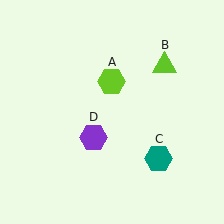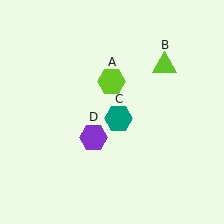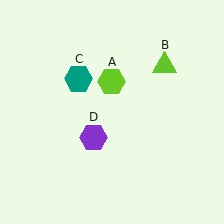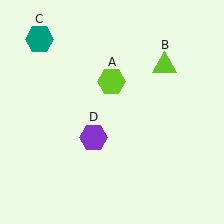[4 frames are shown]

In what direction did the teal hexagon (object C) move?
The teal hexagon (object C) moved up and to the left.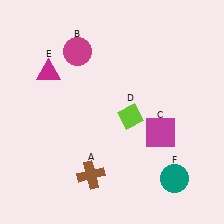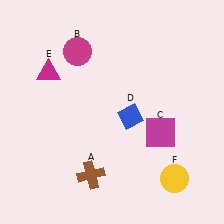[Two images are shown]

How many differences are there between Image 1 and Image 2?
There are 2 differences between the two images.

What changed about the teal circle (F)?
In Image 1, F is teal. In Image 2, it changed to yellow.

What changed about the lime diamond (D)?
In Image 1, D is lime. In Image 2, it changed to blue.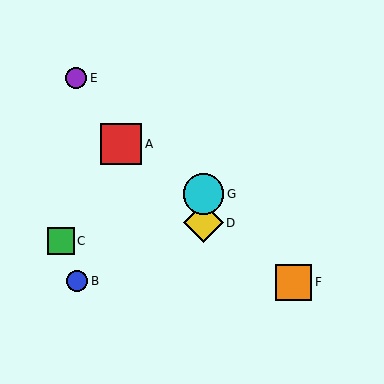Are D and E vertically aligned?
No, D is at x≈204 and E is at x≈76.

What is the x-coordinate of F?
Object F is at x≈294.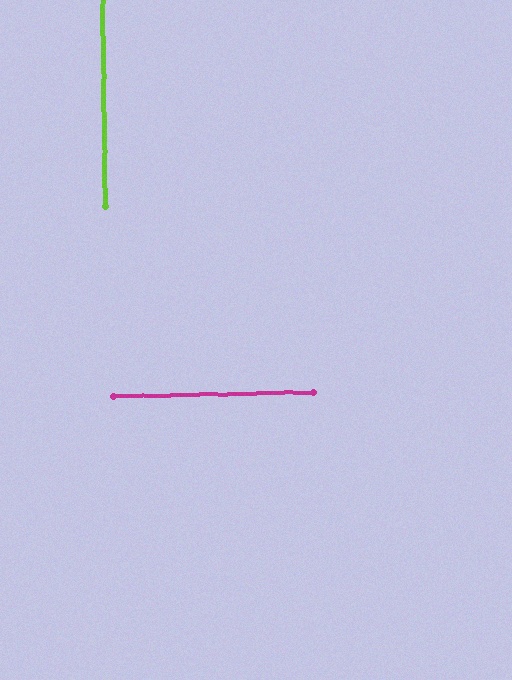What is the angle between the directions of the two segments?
Approximately 90 degrees.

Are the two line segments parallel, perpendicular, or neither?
Perpendicular — they meet at approximately 90°.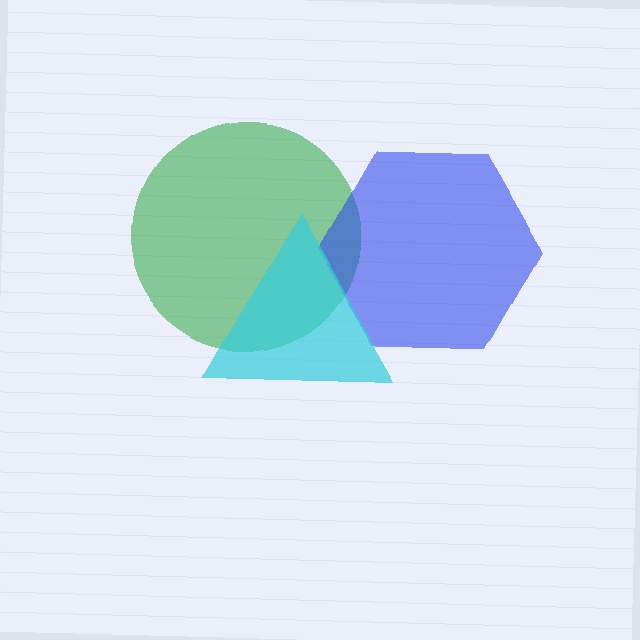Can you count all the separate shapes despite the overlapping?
Yes, there are 3 separate shapes.